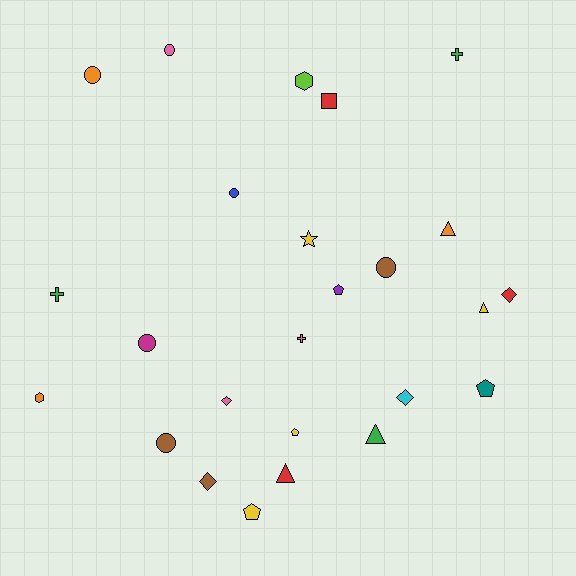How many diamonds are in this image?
There are 4 diamonds.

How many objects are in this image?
There are 25 objects.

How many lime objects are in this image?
There is 1 lime object.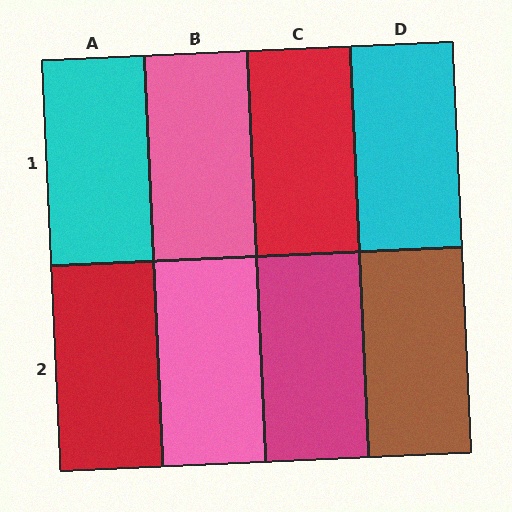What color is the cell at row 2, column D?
Brown.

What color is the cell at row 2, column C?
Magenta.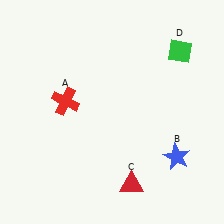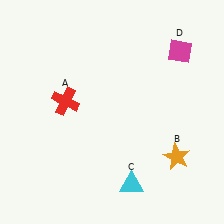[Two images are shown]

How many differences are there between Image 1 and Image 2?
There are 3 differences between the two images.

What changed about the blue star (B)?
In Image 1, B is blue. In Image 2, it changed to orange.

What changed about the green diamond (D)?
In Image 1, D is green. In Image 2, it changed to magenta.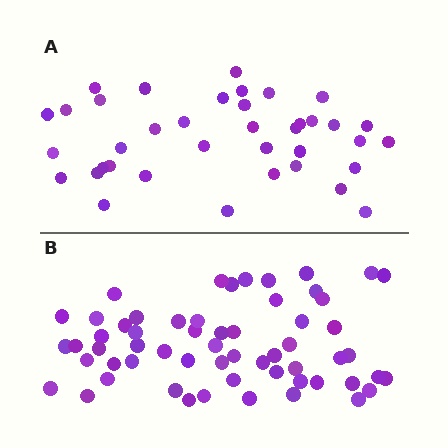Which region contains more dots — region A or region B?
Region B (the bottom region) has more dots.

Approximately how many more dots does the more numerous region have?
Region B has approximately 20 more dots than region A.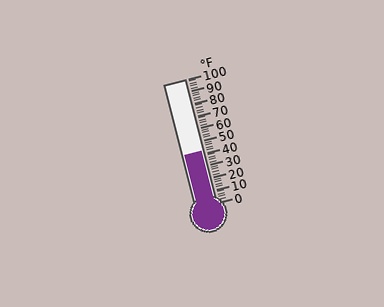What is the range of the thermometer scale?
The thermometer scale ranges from 0°F to 100°F.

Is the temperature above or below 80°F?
The temperature is below 80°F.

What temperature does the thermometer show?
The thermometer shows approximately 42°F.